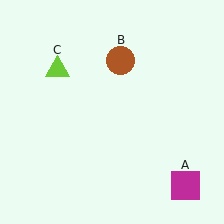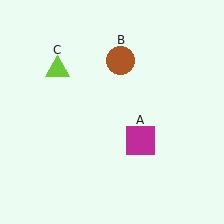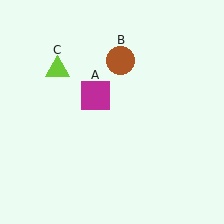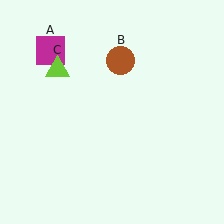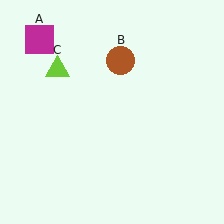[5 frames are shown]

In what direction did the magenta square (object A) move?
The magenta square (object A) moved up and to the left.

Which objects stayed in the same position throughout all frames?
Brown circle (object B) and lime triangle (object C) remained stationary.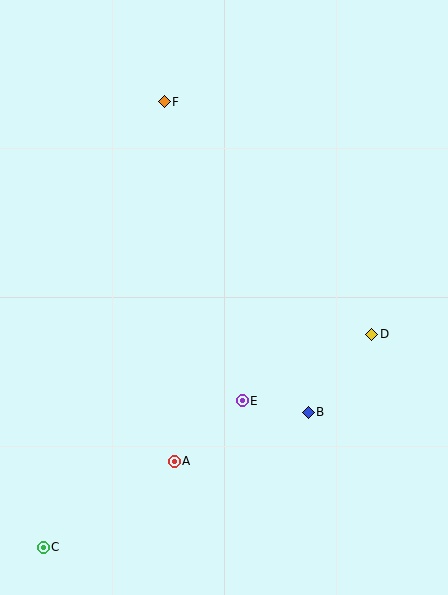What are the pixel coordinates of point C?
Point C is at (43, 547).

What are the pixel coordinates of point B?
Point B is at (308, 412).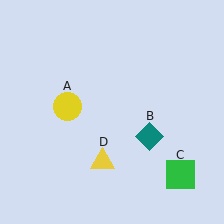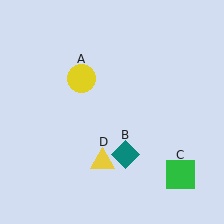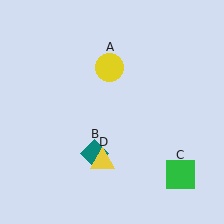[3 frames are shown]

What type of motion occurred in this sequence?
The yellow circle (object A), teal diamond (object B) rotated clockwise around the center of the scene.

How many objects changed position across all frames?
2 objects changed position: yellow circle (object A), teal diamond (object B).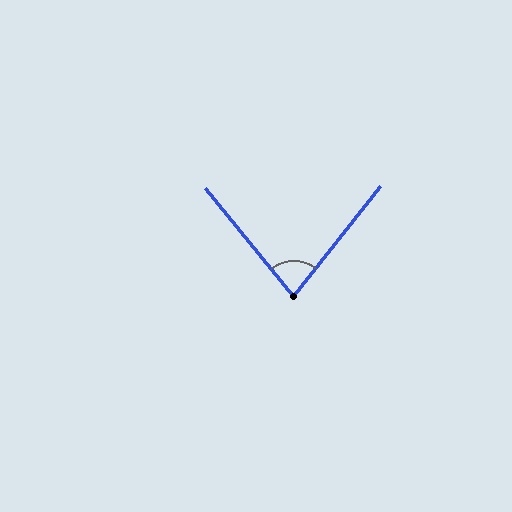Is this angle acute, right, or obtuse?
It is acute.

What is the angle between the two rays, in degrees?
Approximately 77 degrees.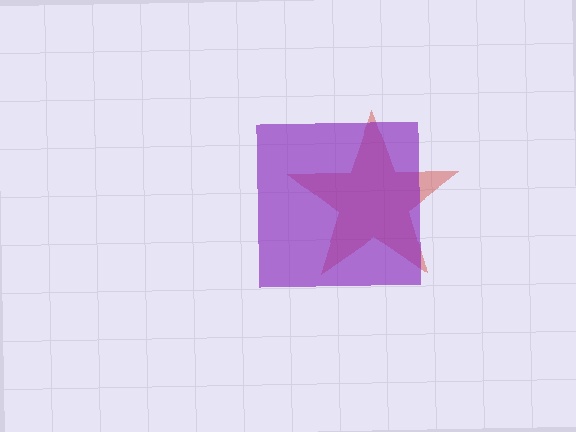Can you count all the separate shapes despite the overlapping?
Yes, there are 2 separate shapes.